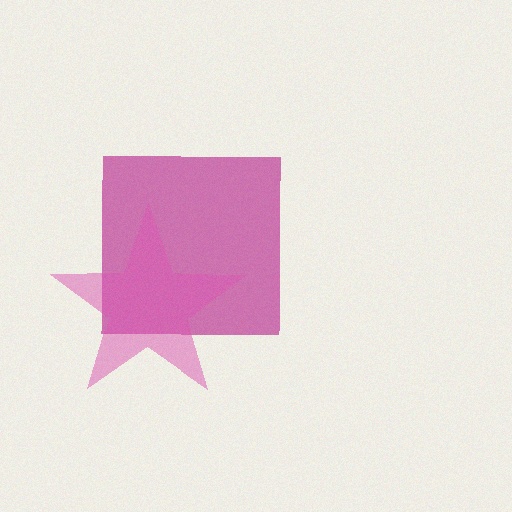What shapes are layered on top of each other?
The layered shapes are: a magenta square, a pink star.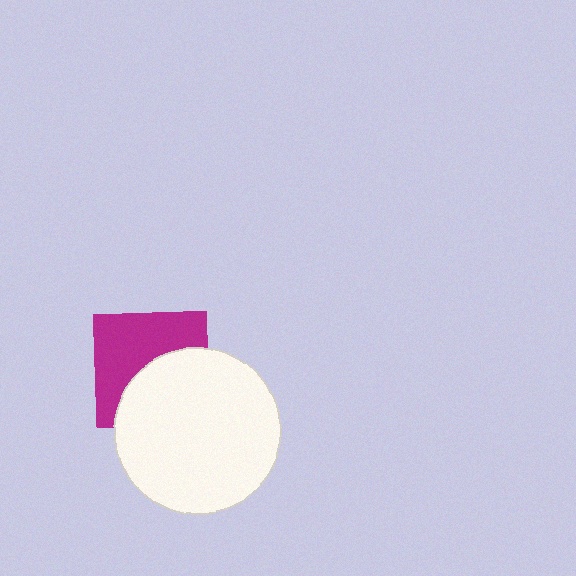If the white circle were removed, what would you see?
You would see the complete magenta square.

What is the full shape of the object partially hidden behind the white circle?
The partially hidden object is a magenta square.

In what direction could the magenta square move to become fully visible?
The magenta square could move up. That would shift it out from behind the white circle entirely.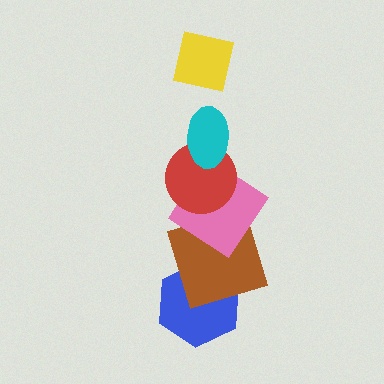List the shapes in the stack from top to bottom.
From top to bottom: the yellow square, the cyan ellipse, the red circle, the pink diamond, the brown square, the blue hexagon.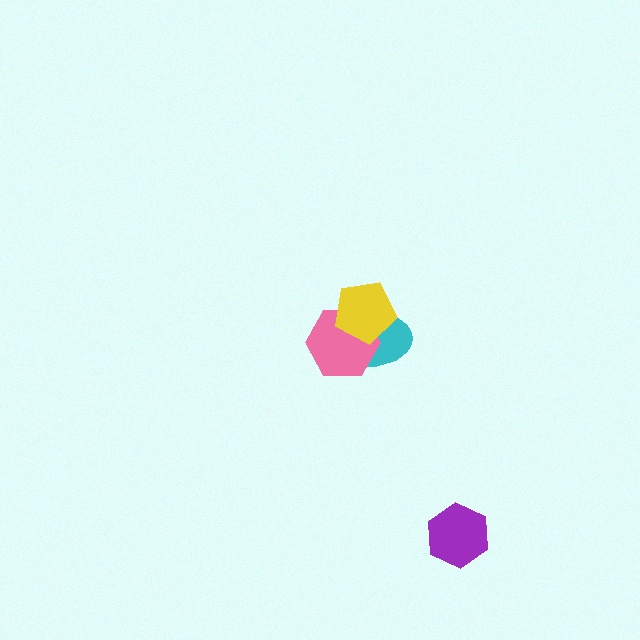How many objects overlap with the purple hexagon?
0 objects overlap with the purple hexagon.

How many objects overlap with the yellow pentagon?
2 objects overlap with the yellow pentagon.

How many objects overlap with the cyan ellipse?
2 objects overlap with the cyan ellipse.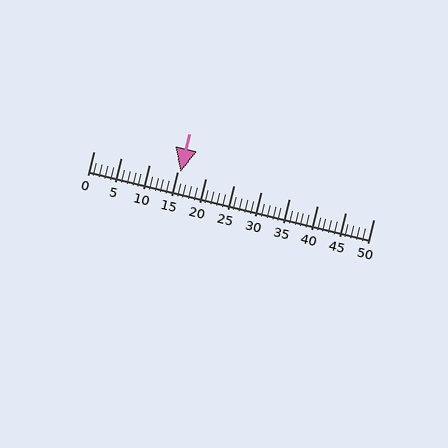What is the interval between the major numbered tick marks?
The major tick marks are spaced 5 units apart.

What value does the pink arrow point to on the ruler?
The pink arrow points to approximately 16.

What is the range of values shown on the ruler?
The ruler shows values from 0 to 50.